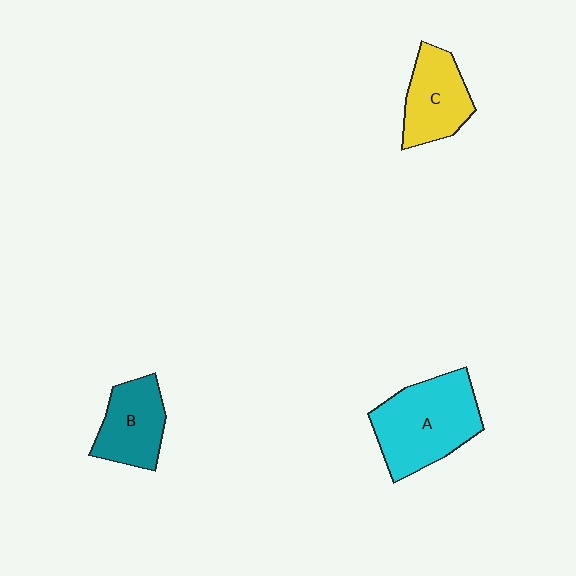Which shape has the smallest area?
Shape B (teal).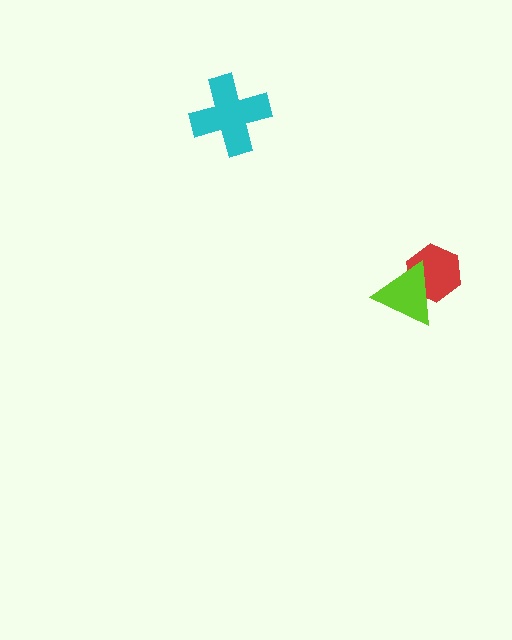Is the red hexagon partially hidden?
Yes, it is partially covered by another shape.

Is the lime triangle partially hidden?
No, no other shape covers it.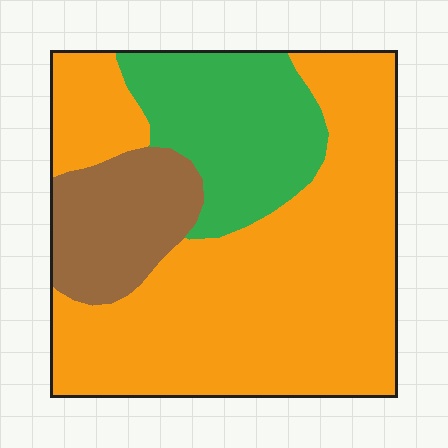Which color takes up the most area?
Orange, at roughly 65%.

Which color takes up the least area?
Brown, at roughly 15%.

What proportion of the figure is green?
Green takes up about one fifth (1/5) of the figure.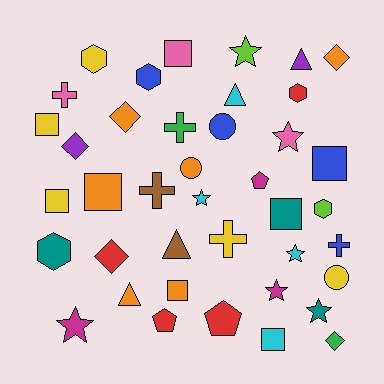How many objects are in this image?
There are 40 objects.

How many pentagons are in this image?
There are 3 pentagons.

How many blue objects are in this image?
There are 4 blue objects.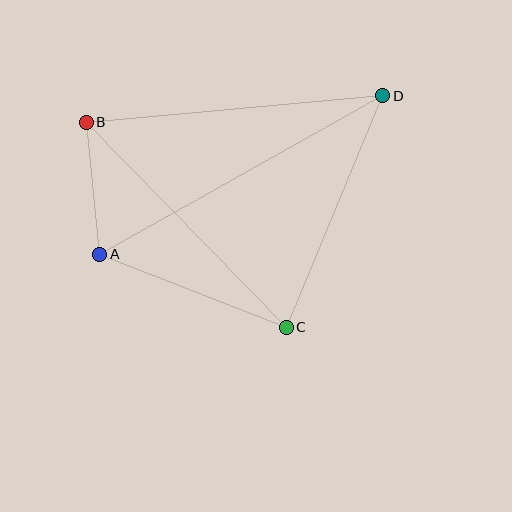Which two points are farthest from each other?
Points A and D are farthest from each other.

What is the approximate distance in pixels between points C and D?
The distance between C and D is approximately 250 pixels.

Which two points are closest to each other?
Points A and B are closest to each other.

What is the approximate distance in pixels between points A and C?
The distance between A and C is approximately 200 pixels.